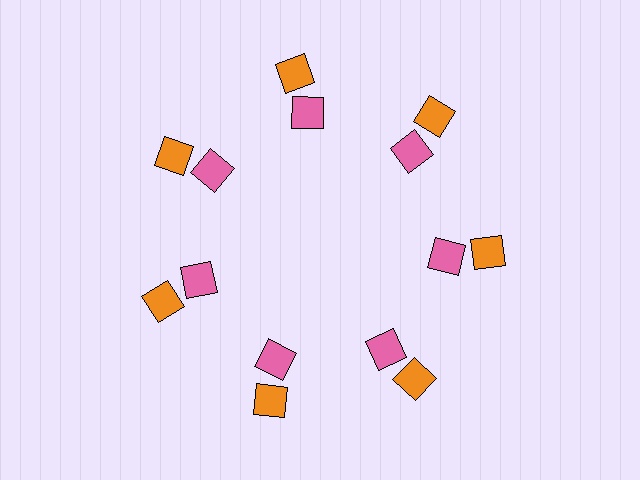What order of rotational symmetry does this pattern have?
This pattern has 7-fold rotational symmetry.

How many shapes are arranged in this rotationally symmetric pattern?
There are 14 shapes, arranged in 7 groups of 2.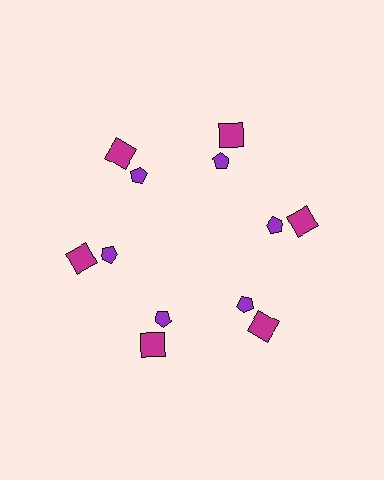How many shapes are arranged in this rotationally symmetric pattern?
There are 12 shapes, arranged in 6 groups of 2.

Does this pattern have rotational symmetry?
Yes, this pattern has 6-fold rotational symmetry. It looks the same after rotating 60 degrees around the center.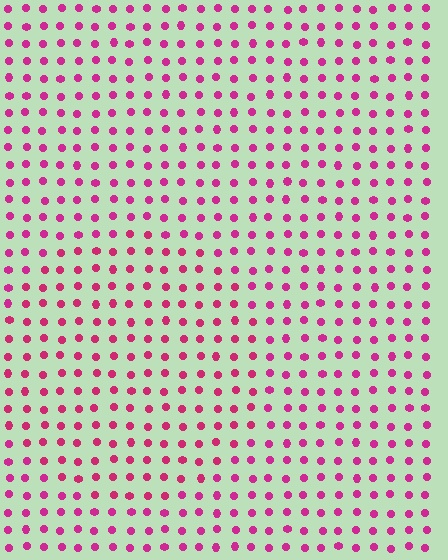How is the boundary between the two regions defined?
The boundary is defined purely by a slight shift in hue (about 13 degrees). Spacing, size, and orientation are identical on both sides.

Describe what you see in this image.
The image is filled with small magenta elements in a uniform arrangement. A circle-shaped region is visible where the elements are tinted to a slightly different hue, forming a subtle color boundary.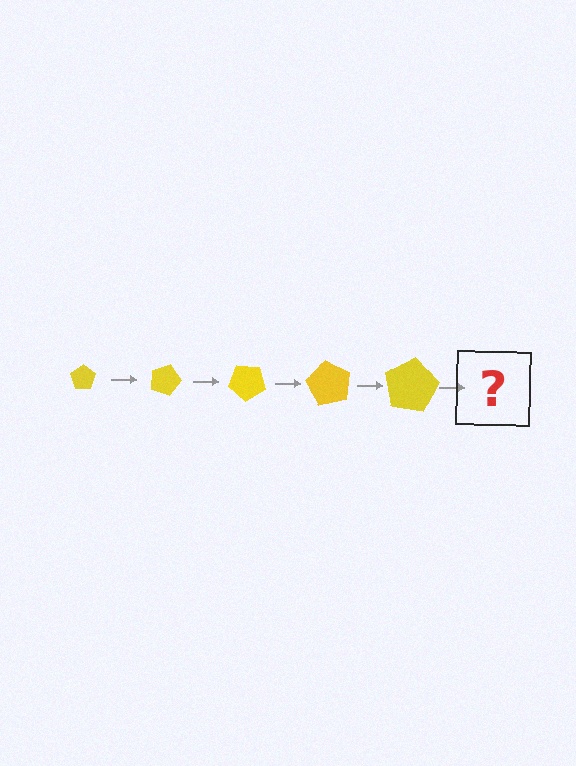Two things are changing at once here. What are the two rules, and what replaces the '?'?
The two rules are that the pentagon grows larger each step and it rotates 20 degrees each step. The '?' should be a pentagon, larger than the previous one and rotated 100 degrees from the start.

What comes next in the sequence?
The next element should be a pentagon, larger than the previous one and rotated 100 degrees from the start.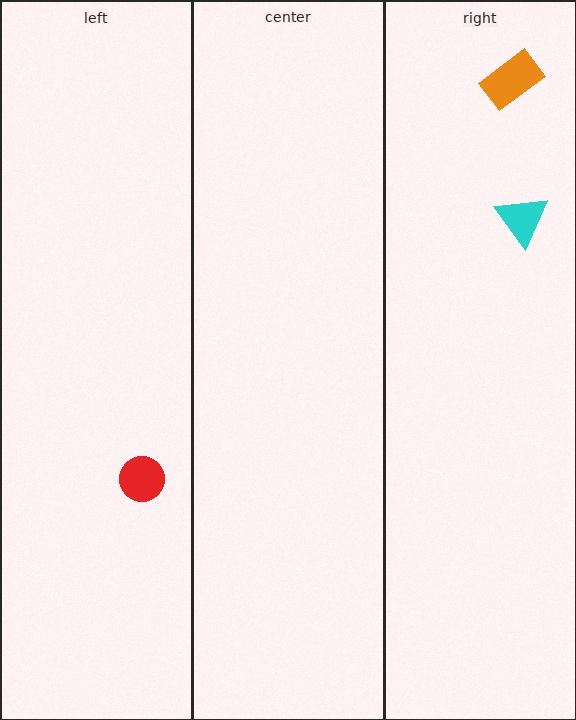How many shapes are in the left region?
1.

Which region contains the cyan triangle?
The right region.